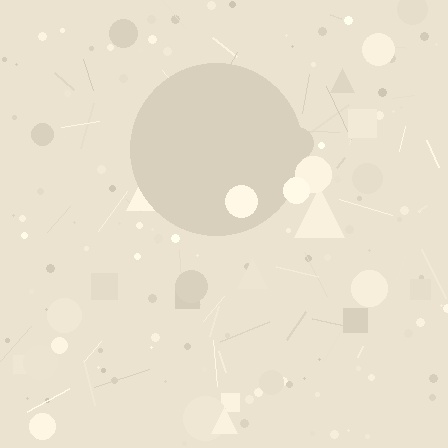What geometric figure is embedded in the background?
A circle is embedded in the background.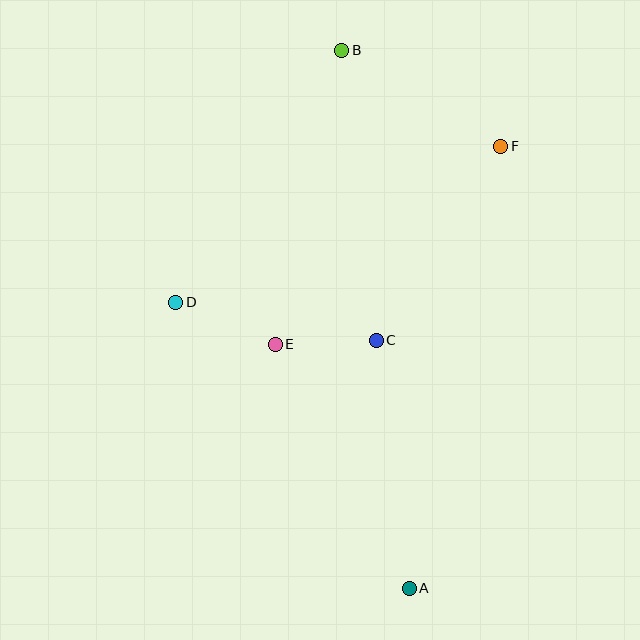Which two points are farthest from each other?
Points A and B are farthest from each other.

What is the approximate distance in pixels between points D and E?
The distance between D and E is approximately 108 pixels.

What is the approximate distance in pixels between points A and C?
The distance between A and C is approximately 250 pixels.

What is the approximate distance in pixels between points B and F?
The distance between B and F is approximately 186 pixels.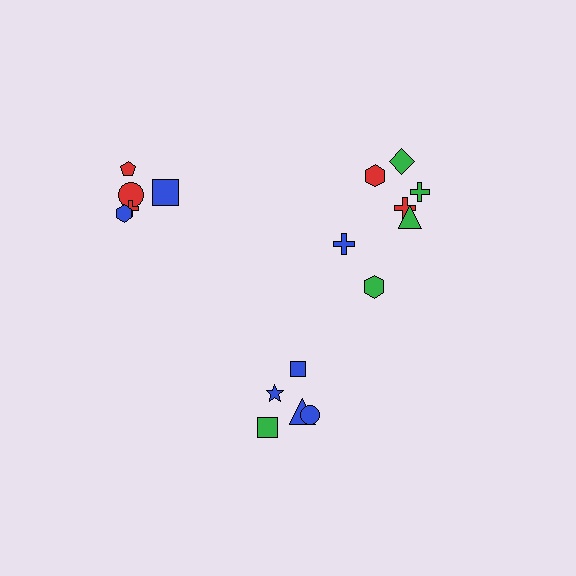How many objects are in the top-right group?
There are 7 objects.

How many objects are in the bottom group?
There are 5 objects.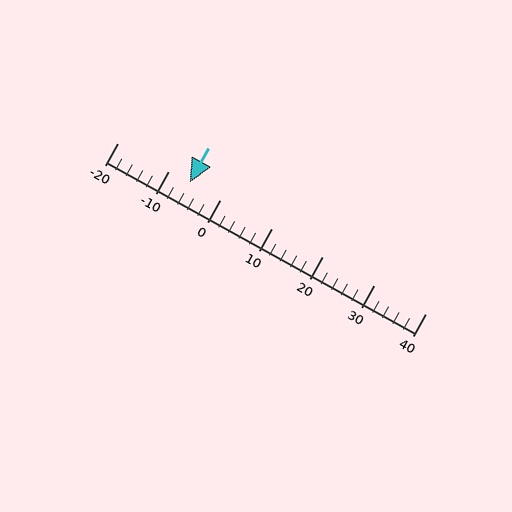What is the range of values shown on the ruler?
The ruler shows values from -20 to 40.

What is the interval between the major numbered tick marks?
The major tick marks are spaced 10 units apart.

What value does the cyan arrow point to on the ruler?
The cyan arrow points to approximately -6.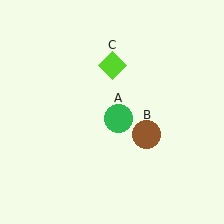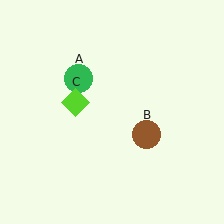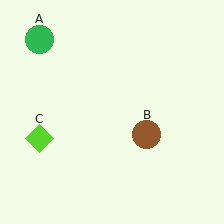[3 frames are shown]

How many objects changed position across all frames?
2 objects changed position: green circle (object A), lime diamond (object C).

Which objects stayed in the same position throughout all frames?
Brown circle (object B) remained stationary.